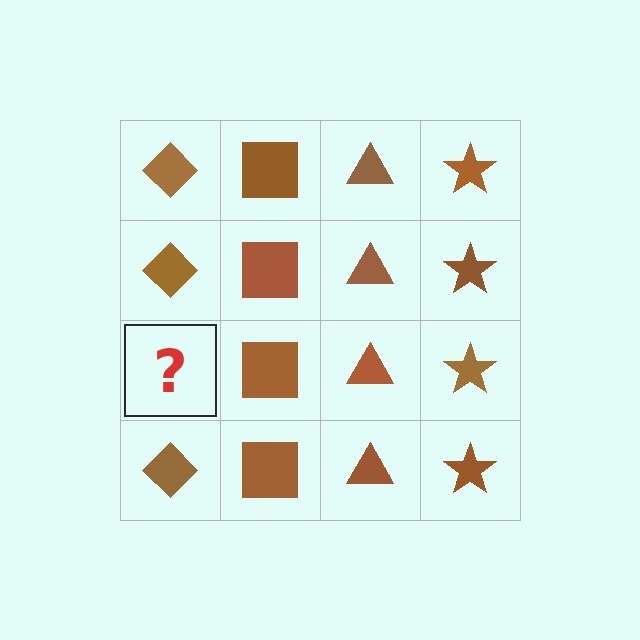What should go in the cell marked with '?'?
The missing cell should contain a brown diamond.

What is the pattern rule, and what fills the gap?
The rule is that each column has a consistent shape. The gap should be filled with a brown diamond.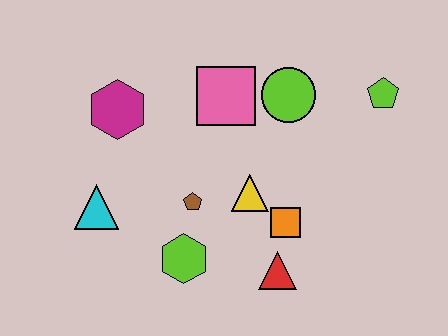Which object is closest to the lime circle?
The pink square is closest to the lime circle.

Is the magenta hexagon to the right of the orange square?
No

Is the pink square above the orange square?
Yes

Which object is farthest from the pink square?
The red triangle is farthest from the pink square.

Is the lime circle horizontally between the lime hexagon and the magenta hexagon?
No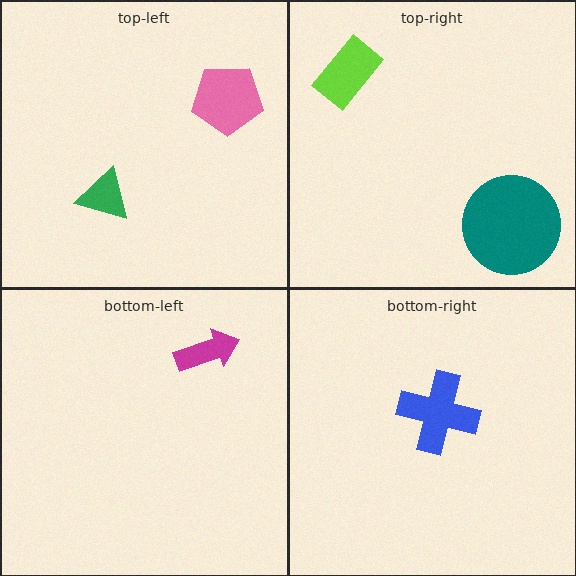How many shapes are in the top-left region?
2.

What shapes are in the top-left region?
The pink pentagon, the green triangle.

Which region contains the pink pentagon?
The top-left region.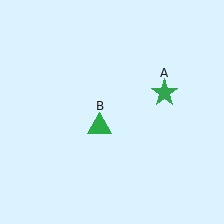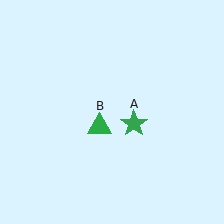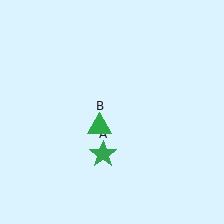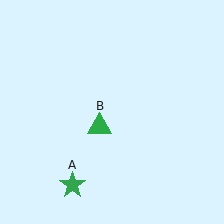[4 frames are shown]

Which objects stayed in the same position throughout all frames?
Green triangle (object B) remained stationary.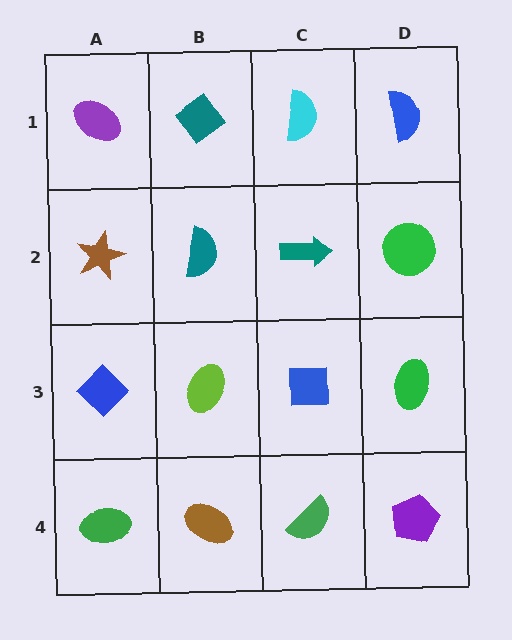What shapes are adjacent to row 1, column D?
A green circle (row 2, column D), a cyan semicircle (row 1, column C).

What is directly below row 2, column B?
A lime ellipse.